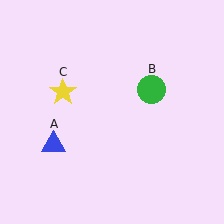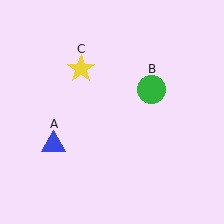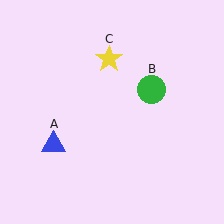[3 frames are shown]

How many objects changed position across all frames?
1 object changed position: yellow star (object C).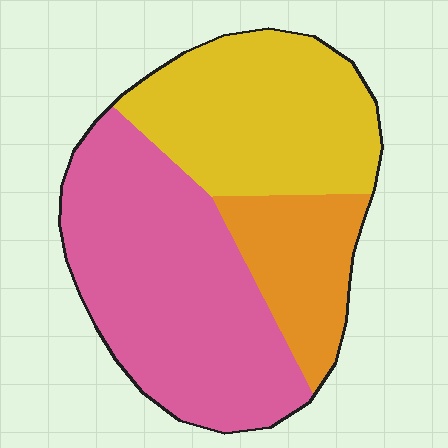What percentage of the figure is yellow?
Yellow takes up about one third (1/3) of the figure.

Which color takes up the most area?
Pink, at roughly 50%.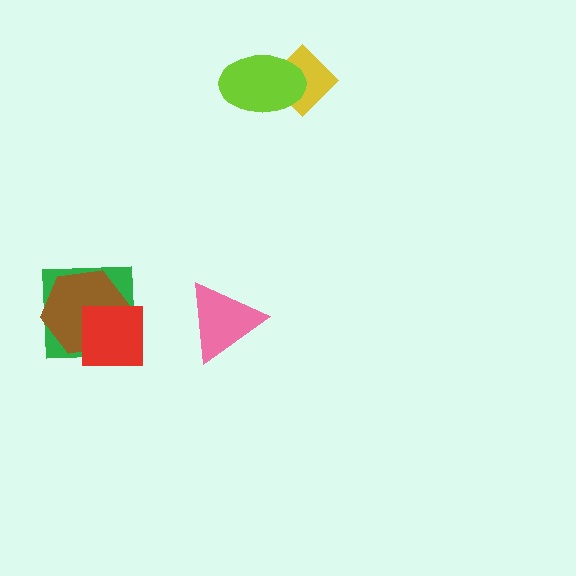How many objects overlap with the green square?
2 objects overlap with the green square.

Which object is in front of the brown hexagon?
The red square is in front of the brown hexagon.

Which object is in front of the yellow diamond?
The lime ellipse is in front of the yellow diamond.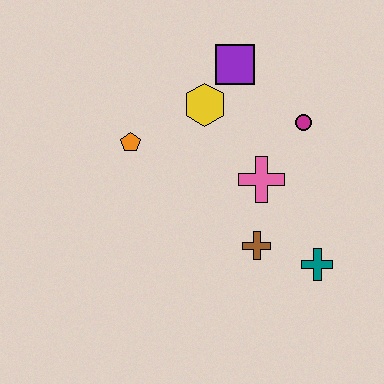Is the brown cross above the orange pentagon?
No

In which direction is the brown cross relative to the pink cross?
The brown cross is below the pink cross.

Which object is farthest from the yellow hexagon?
The teal cross is farthest from the yellow hexagon.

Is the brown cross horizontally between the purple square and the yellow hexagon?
No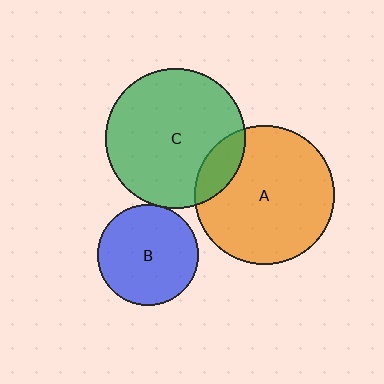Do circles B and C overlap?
Yes.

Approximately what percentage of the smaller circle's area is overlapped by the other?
Approximately 5%.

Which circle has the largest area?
Circle C (green).